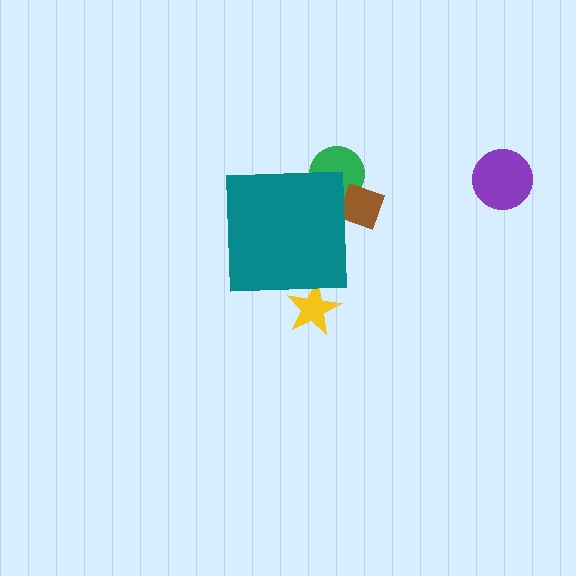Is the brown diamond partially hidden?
Yes, the brown diamond is partially hidden behind the teal square.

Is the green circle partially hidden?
Yes, the green circle is partially hidden behind the teal square.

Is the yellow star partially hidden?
Yes, the yellow star is partially hidden behind the teal square.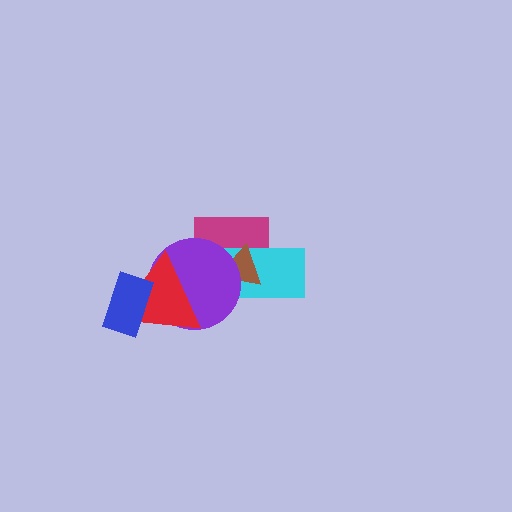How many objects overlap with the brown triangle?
3 objects overlap with the brown triangle.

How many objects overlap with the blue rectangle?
1 object overlaps with the blue rectangle.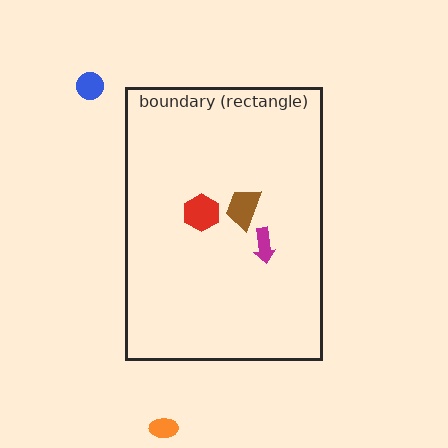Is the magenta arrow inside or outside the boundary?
Inside.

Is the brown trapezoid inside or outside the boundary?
Inside.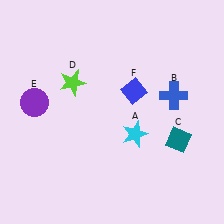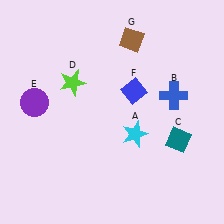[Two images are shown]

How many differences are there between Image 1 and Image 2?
There is 1 difference between the two images.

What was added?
A brown diamond (G) was added in Image 2.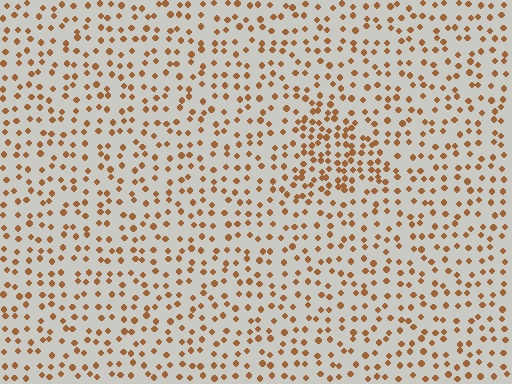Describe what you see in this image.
The image contains small brown elements arranged at two different densities. A triangle-shaped region is visible where the elements are more densely packed than the surrounding area.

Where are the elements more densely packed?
The elements are more densely packed inside the triangle boundary.